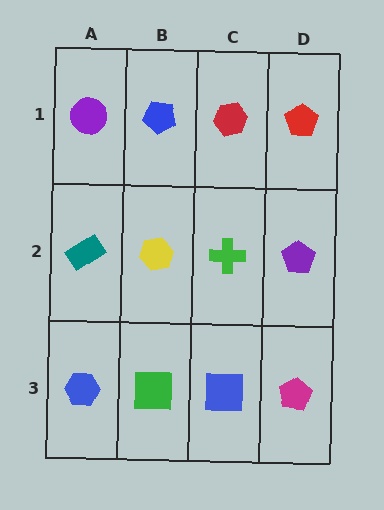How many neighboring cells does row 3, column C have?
3.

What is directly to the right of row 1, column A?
A blue pentagon.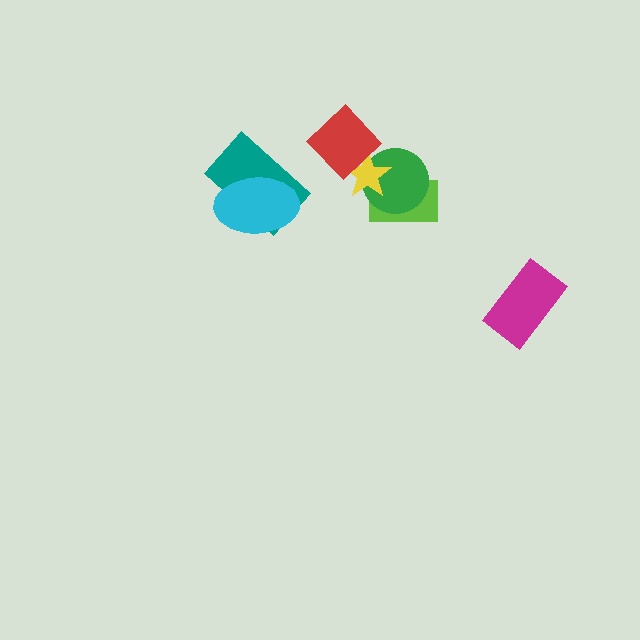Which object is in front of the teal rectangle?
The cyan ellipse is in front of the teal rectangle.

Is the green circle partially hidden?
Yes, it is partially covered by another shape.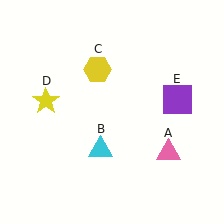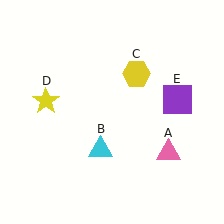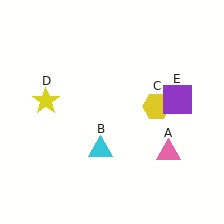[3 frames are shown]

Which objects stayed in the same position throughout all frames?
Pink triangle (object A) and cyan triangle (object B) and yellow star (object D) and purple square (object E) remained stationary.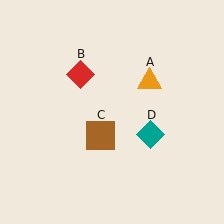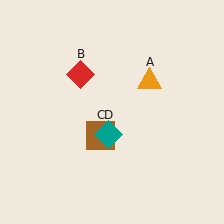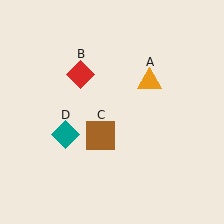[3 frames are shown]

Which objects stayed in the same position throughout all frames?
Orange triangle (object A) and red diamond (object B) and brown square (object C) remained stationary.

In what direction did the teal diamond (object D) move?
The teal diamond (object D) moved left.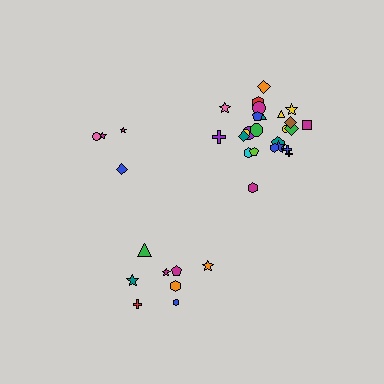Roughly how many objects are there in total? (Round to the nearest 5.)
Roughly 35 objects in total.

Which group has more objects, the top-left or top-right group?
The top-right group.